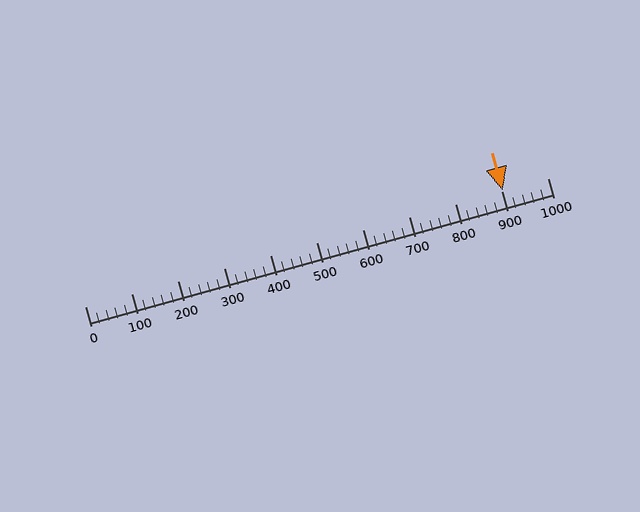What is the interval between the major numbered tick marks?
The major tick marks are spaced 100 units apart.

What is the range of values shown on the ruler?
The ruler shows values from 0 to 1000.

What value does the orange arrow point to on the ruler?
The orange arrow points to approximately 903.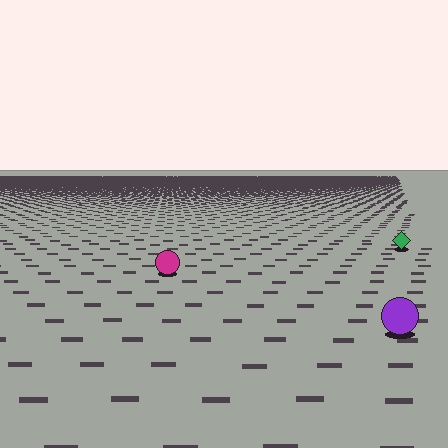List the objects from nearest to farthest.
From nearest to farthest: the purple circle, the magenta circle, the green diamond.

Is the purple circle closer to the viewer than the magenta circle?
Yes. The purple circle is closer — you can tell from the texture gradient: the ground texture is coarser near it.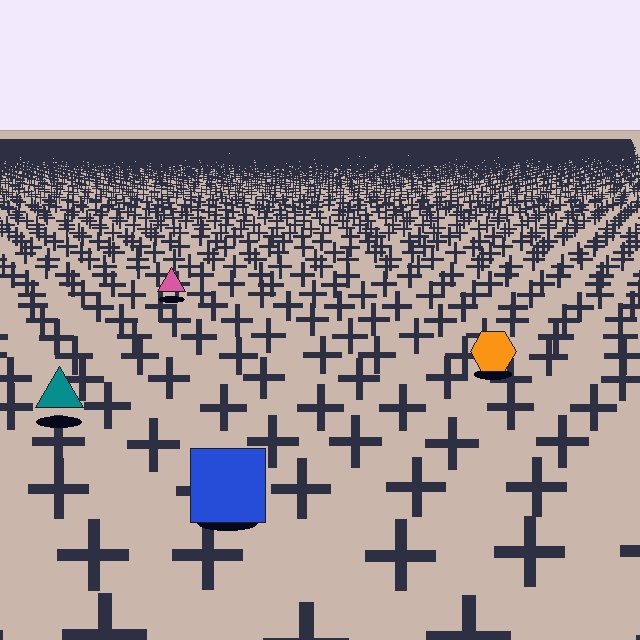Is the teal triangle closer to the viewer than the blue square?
No. The blue square is closer — you can tell from the texture gradient: the ground texture is coarser near it.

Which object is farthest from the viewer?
The pink triangle is farthest from the viewer. It appears smaller and the ground texture around it is denser.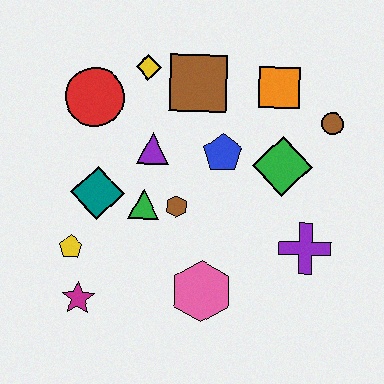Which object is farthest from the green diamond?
The magenta star is farthest from the green diamond.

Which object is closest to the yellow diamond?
The brown square is closest to the yellow diamond.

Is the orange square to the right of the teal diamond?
Yes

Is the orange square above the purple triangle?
Yes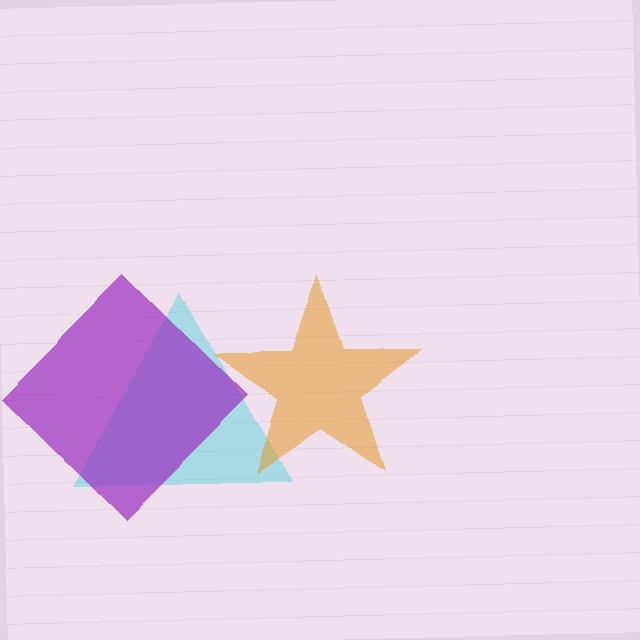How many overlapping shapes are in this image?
There are 3 overlapping shapes in the image.